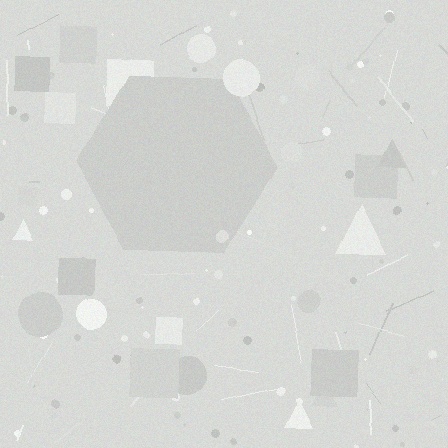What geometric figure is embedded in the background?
A hexagon is embedded in the background.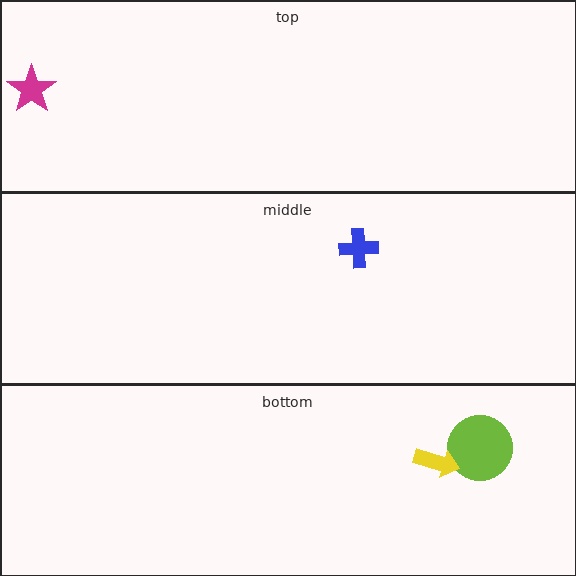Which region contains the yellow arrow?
The bottom region.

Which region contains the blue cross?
The middle region.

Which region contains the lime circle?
The bottom region.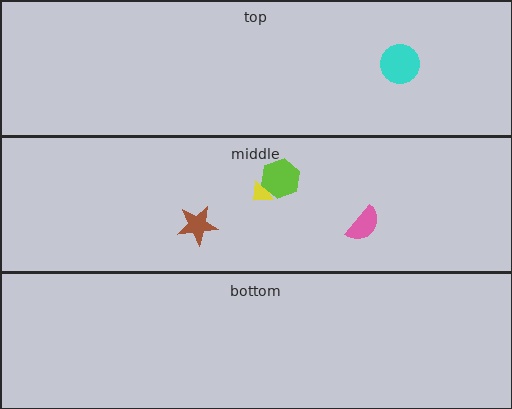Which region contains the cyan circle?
The top region.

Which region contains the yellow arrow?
The middle region.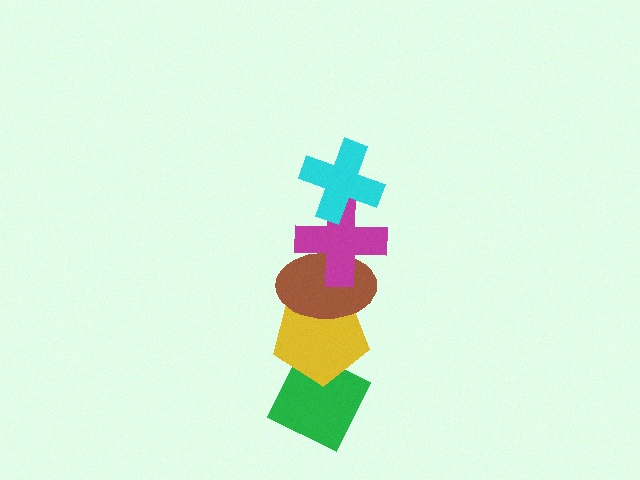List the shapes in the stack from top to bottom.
From top to bottom: the cyan cross, the magenta cross, the brown ellipse, the yellow pentagon, the green diamond.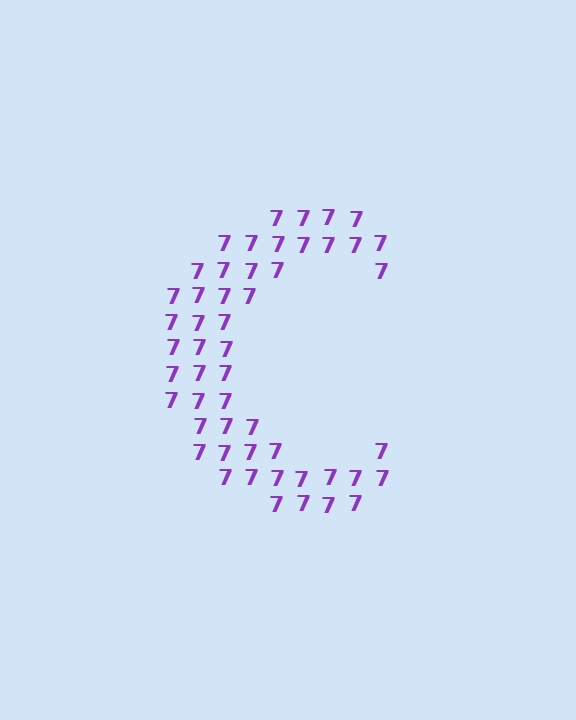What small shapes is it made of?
It is made of small digit 7's.